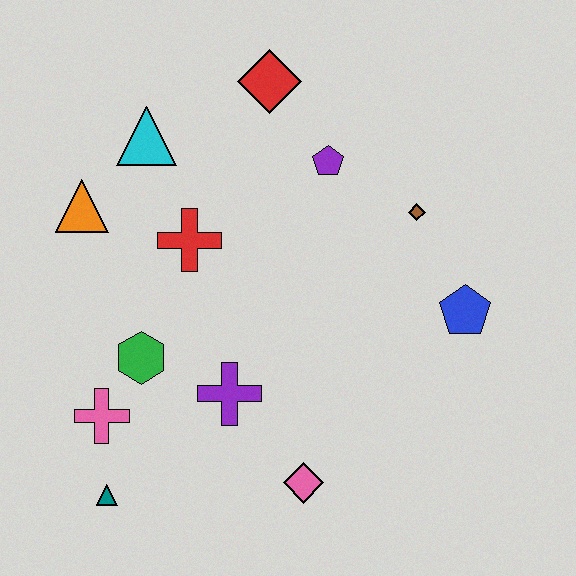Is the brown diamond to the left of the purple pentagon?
No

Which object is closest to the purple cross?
The green hexagon is closest to the purple cross.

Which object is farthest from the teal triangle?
The red diamond is farthest from the teal triangle.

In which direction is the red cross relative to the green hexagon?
The red cross is above the green hexagon.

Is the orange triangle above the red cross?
Yes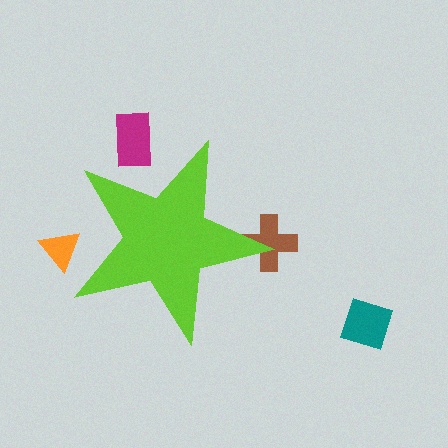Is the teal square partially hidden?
No, the teal square is fully visible.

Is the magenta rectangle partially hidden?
Yes, the magenta rectangle is partially hidden behind the lime star.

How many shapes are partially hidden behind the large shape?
3 shapes are partially hidden.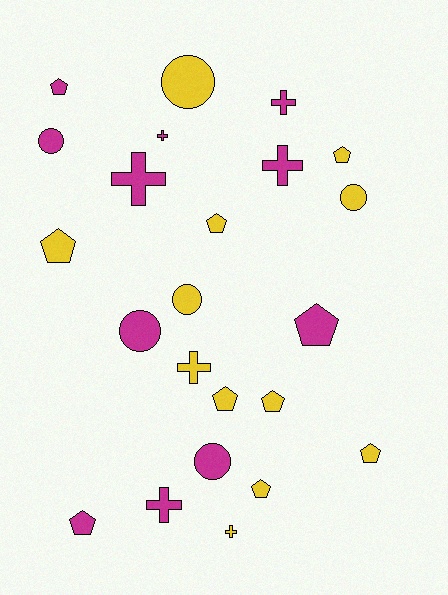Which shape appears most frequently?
Pentagon, with 10 objects.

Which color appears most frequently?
Yellow, with 12 objects.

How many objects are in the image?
There are 23 objects.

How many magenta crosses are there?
There are 5 magenta crosses.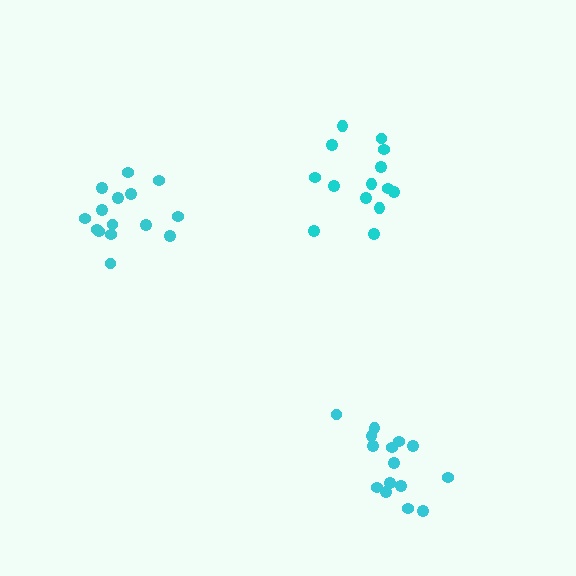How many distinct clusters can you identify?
There are 3 distinct clusters.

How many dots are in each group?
Group 1: 15 dots, Group 2: 14 dots, Group 3: 15 dots (44 total).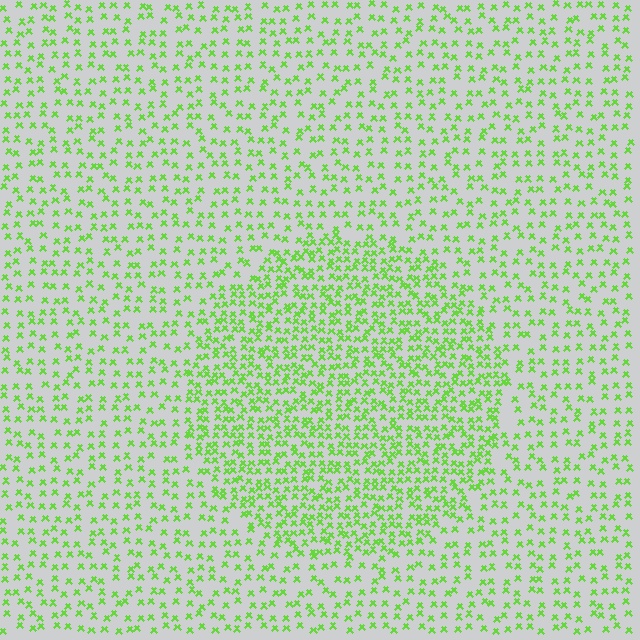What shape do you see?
I see a circle.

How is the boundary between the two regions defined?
The boundary is defined by a change in element density (approximately 1.9x ratio). All elements are the same color, size, and shape.